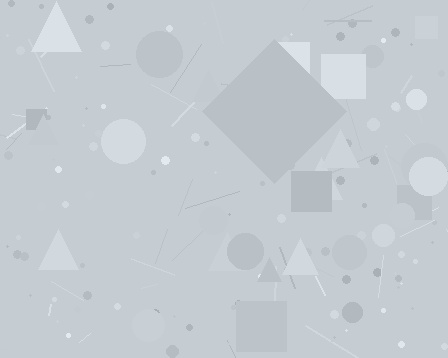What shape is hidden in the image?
A diamond is hidden in the image.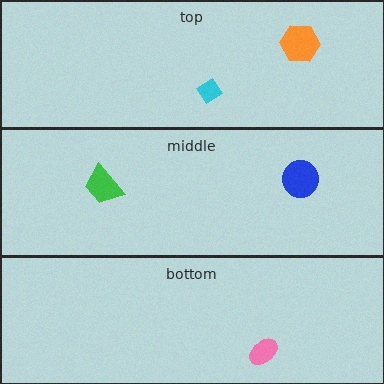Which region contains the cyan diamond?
The top region.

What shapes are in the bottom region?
The pink ellipse.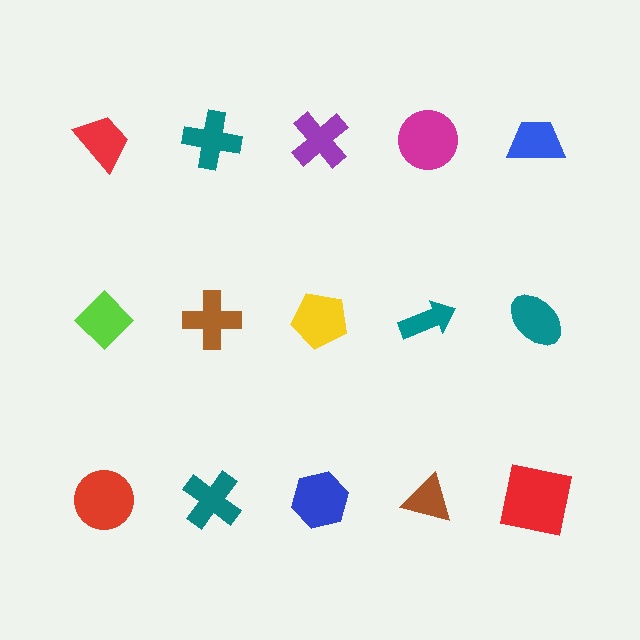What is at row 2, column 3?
A yellow pentagon.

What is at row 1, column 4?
A magenta circle.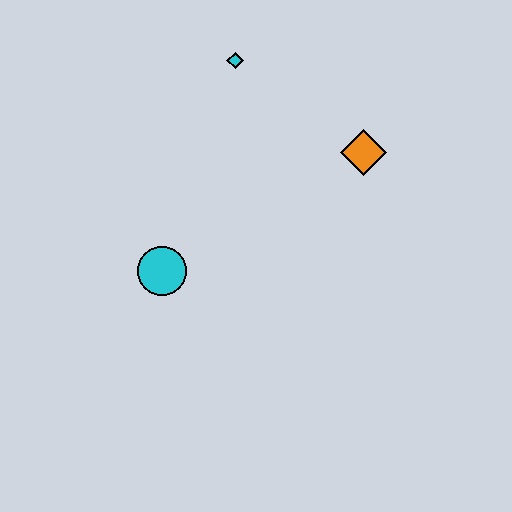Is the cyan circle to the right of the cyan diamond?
No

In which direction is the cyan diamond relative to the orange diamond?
The cyan diamond is to the left of the orange diamond.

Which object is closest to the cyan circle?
The cyan diamond is closest to the cyan circle.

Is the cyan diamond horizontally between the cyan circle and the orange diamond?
Yes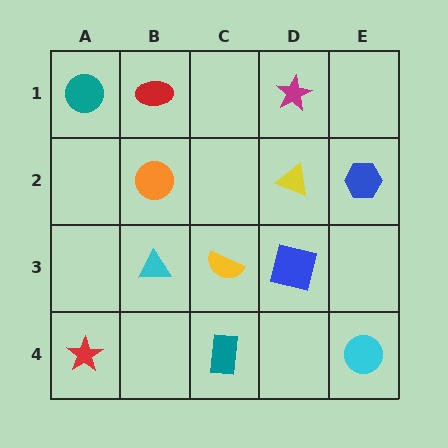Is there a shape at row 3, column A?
No, that cell is empty.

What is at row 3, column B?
A cyan triangle.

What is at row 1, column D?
A magenta star.